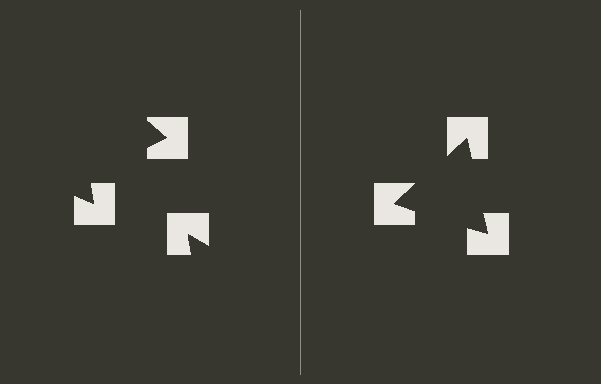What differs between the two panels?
The notched squares are positioned identically on both sides; only the wedge orientations differ. On the right they align to a triangle; on the left they are misaligned.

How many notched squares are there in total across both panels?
6 — 3 on each side.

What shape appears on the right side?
An illusory triangle.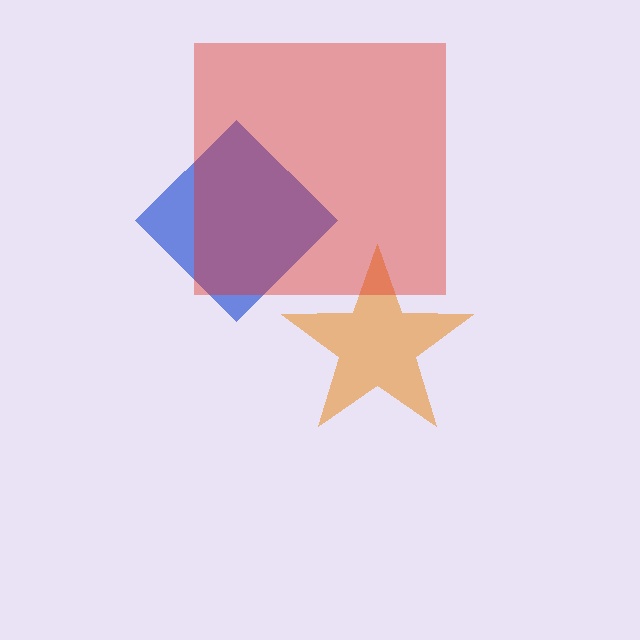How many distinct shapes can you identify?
There are 3 distinct shapes: an orange star, a blue diamond, a red square.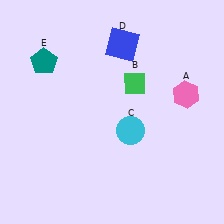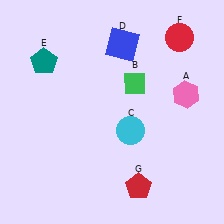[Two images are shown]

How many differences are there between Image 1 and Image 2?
There are 2 differences between the two images.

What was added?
A red circle (F), a red pentagon (G) were added in Image 2.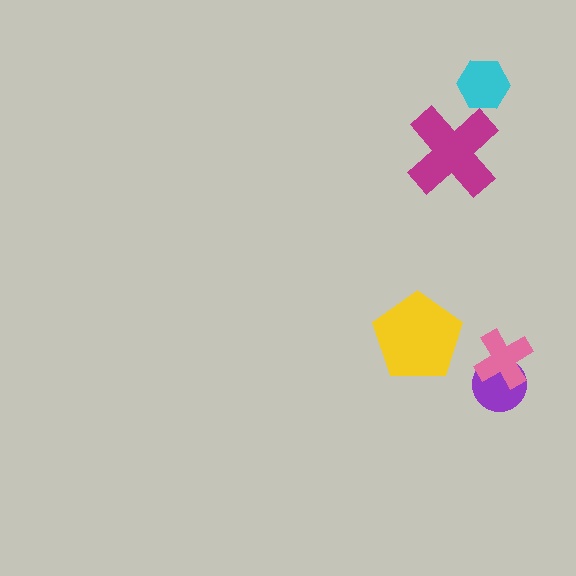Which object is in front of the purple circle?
The pink cross is in front of the purple circle.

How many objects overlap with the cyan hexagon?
0 objects overlap with the cyan hexagon.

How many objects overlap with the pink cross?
1 object overlaps with the pink cross.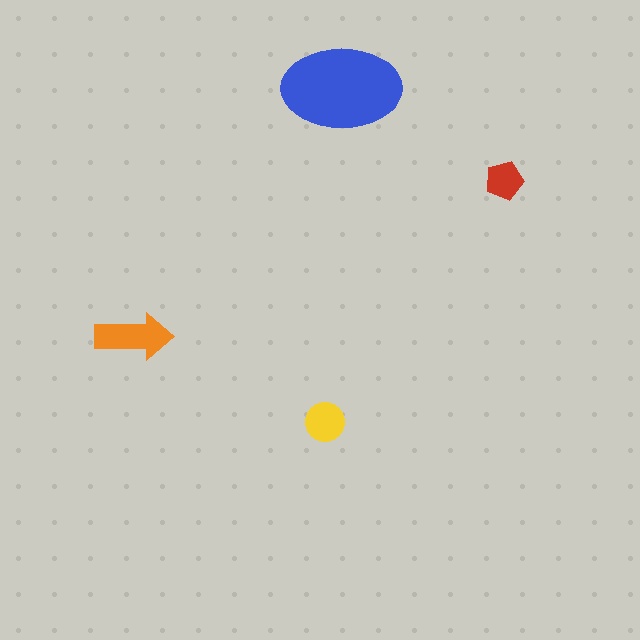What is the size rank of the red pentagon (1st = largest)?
4th.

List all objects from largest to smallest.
The blue ellipse, the orange arrow, the yellow circle, the red pentagon.